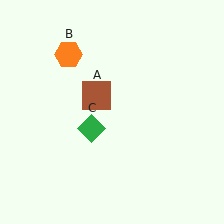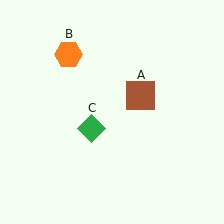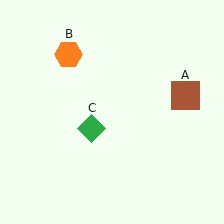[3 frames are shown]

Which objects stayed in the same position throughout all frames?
Orange hexagon (object B) and green diamond (object C) remained stationary.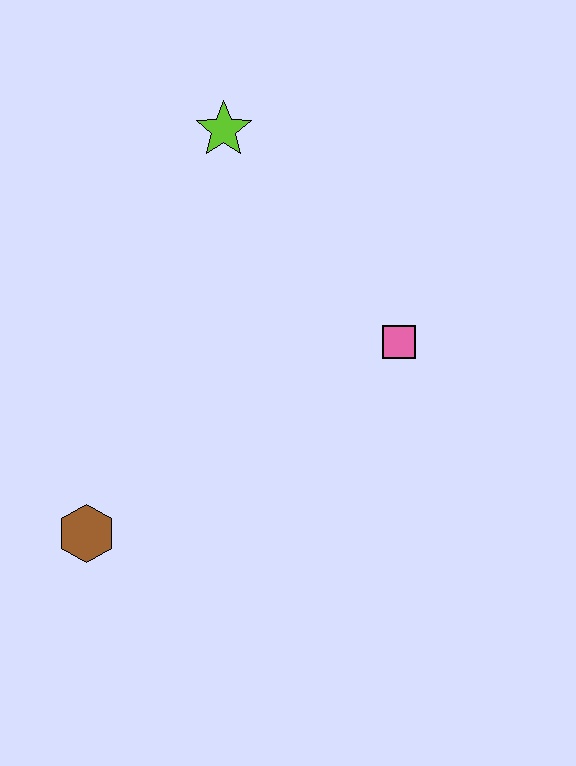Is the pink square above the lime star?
No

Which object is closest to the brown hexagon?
The pink square is closest to the brown hexagon.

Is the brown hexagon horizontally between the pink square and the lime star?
No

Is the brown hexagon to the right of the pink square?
No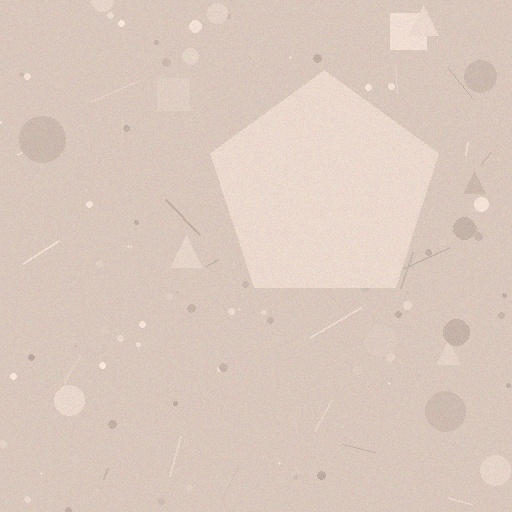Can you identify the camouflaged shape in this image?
The camouflaged shape is a pentagon.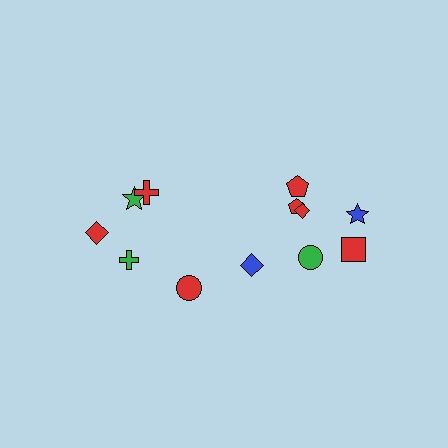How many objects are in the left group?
There are 5 objects.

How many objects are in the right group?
There are 7 objects.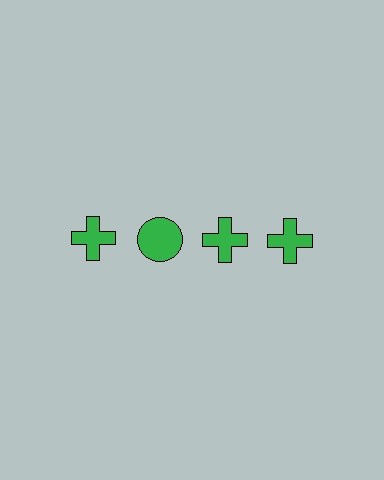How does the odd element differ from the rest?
It has a different shape: circle instead of cross.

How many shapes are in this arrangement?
There are 4 shapes arranged in a grid pattern.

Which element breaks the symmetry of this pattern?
The green circle in the top row, second from left column breaks the symmetry. All other shapes are green crosses.